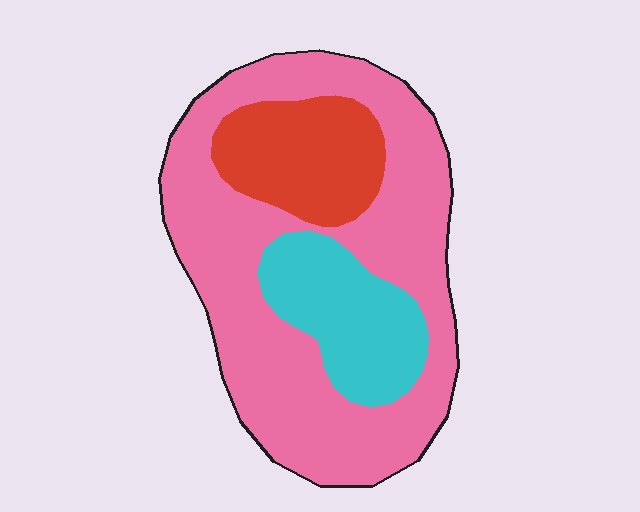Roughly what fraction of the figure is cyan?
Cyan takes up about one sixth (1/6) of the figure.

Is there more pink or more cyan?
Pink.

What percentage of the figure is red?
Red covers roughly 20% of the figure.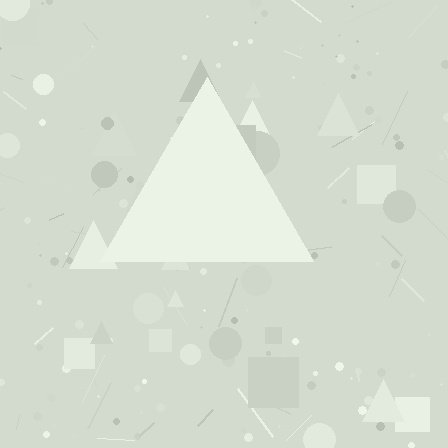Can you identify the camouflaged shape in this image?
The camouflaged shape is a triangle.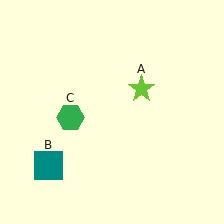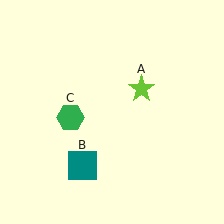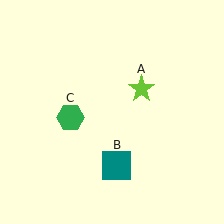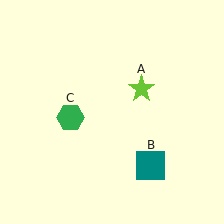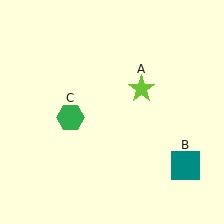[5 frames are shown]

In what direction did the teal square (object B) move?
The teal square (object B) moved right.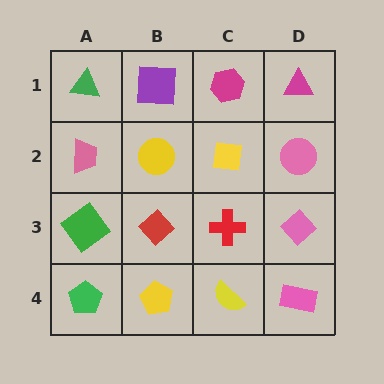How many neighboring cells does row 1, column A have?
2.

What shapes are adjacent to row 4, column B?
A red diamond (row 3, column B), a green pentagon (row 4, column A), a yellow semicircle (row 4, column C).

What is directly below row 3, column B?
A yellow pentagon.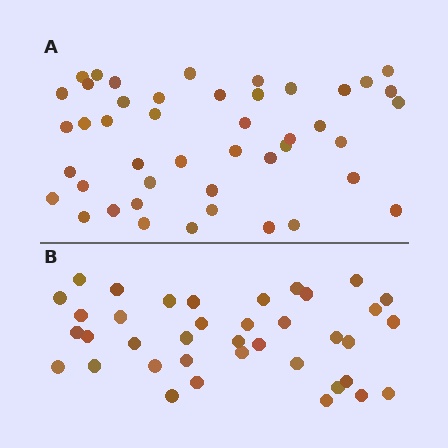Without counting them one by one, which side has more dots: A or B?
Region A (the top region) has more dots.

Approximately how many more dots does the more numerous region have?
Region A has roughly 8 or so more dots than region B.